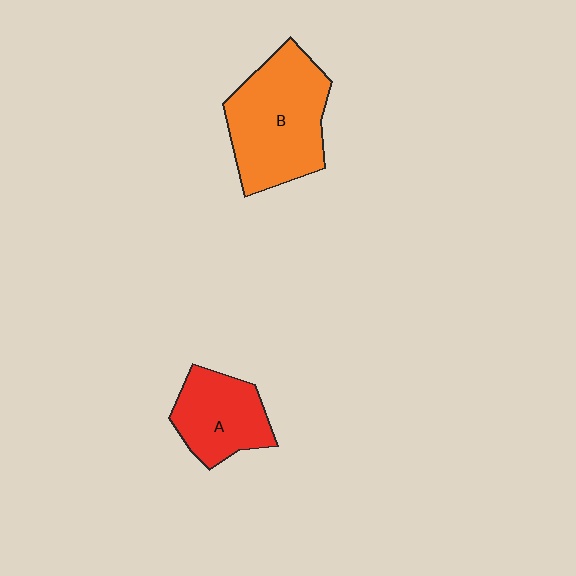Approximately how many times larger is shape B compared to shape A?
Approximately 1.6 times.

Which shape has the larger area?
Shape B (orange).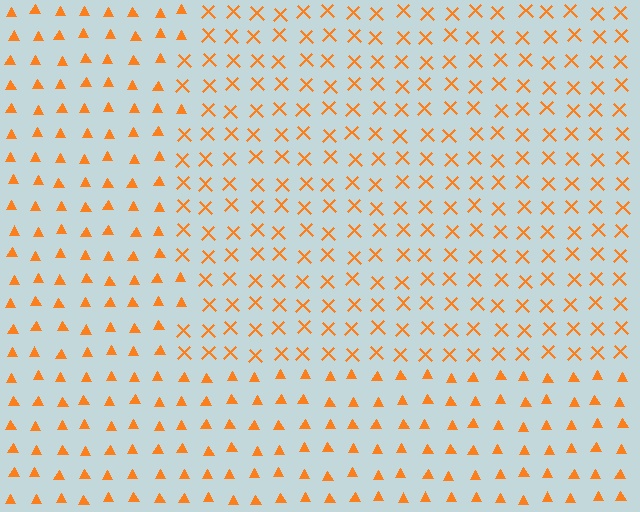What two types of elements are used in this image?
The image uses X marks inside the rectangle region and triangles outside it.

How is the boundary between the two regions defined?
The boundary is defined by a change in element shape: X marks inside vs. triangles outside. All elements share the same color and spacing.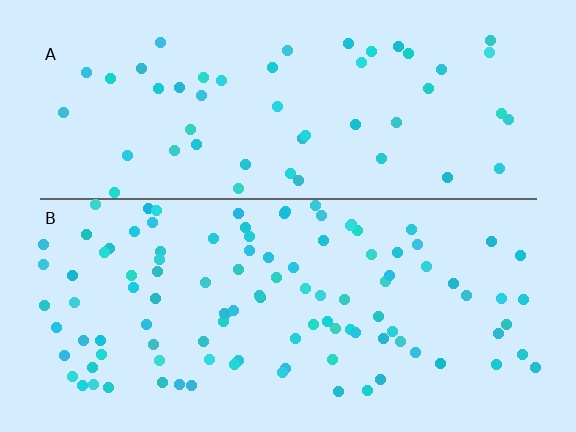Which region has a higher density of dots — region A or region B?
B (the bottom).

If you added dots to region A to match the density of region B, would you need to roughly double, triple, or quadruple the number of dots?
Approximately double.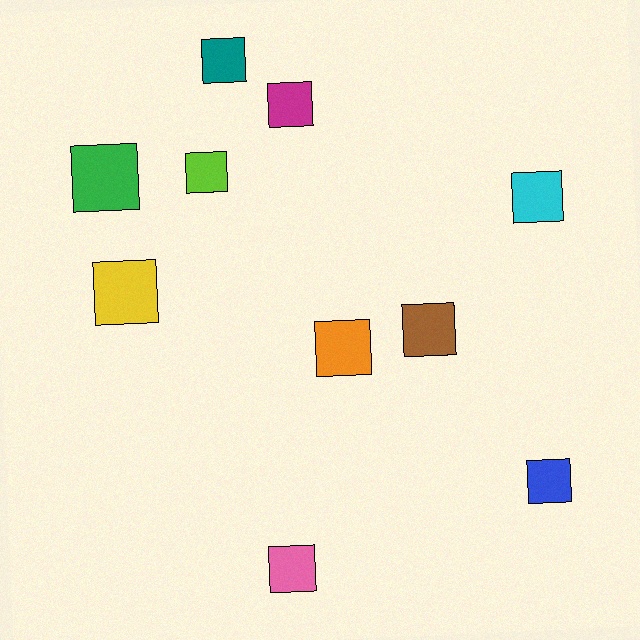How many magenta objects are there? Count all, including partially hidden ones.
There is 1 magenta object.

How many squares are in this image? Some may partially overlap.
There are 10 squares.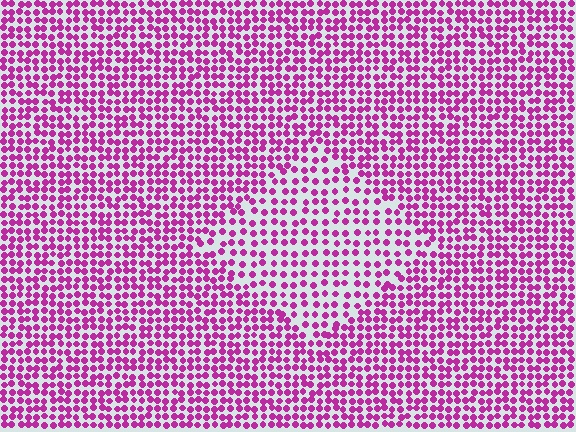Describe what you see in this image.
The image contains small magenta elements arranged at two different densities. A diamond-shaped region is visible where the elements are less densely packed than the surrounding area.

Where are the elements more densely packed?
The elements are more densely packed outside the diamond boundary.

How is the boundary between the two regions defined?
The boundary is defined by a change in element density (approximately 1.6x ratio). All elements are the same color, size, and shape.